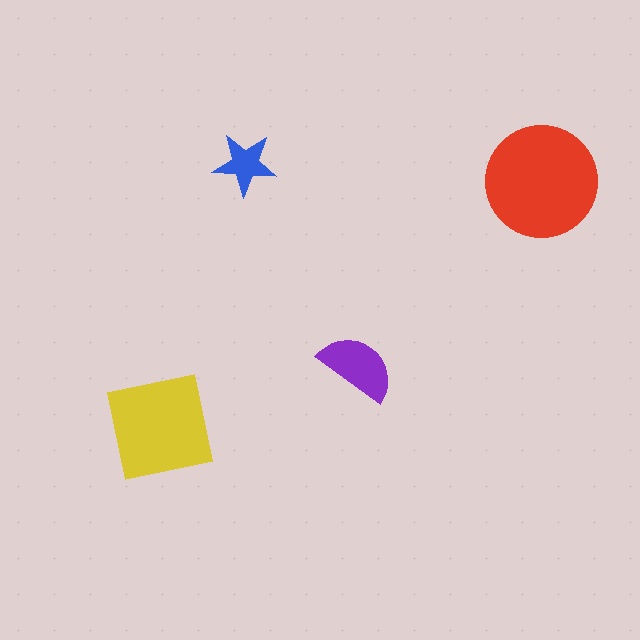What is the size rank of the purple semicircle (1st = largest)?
3rd.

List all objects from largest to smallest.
The red circle, the yellow square, the purple semicircle, the blue star.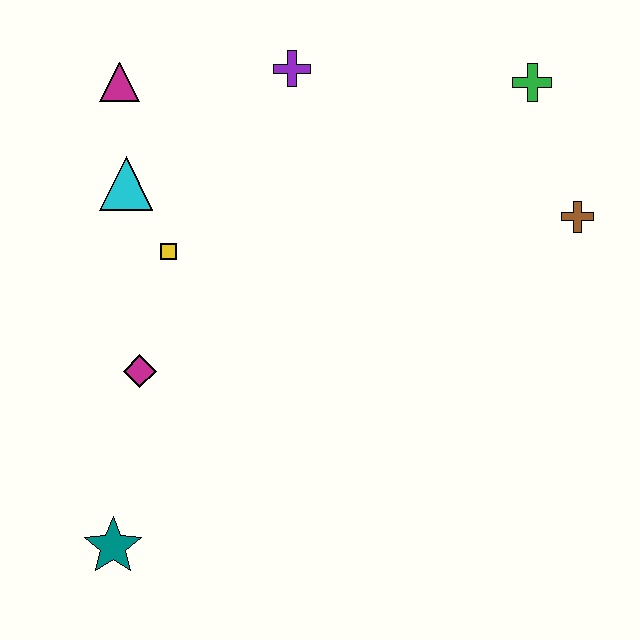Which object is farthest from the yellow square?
The brown cross is farthest from the yellow square.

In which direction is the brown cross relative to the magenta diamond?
The brown cross is to the right of the magenta diamond.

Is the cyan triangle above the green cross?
No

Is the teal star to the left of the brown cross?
Yes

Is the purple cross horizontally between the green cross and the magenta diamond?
Yes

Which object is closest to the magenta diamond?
The yellow square is closest to the magenta diamond.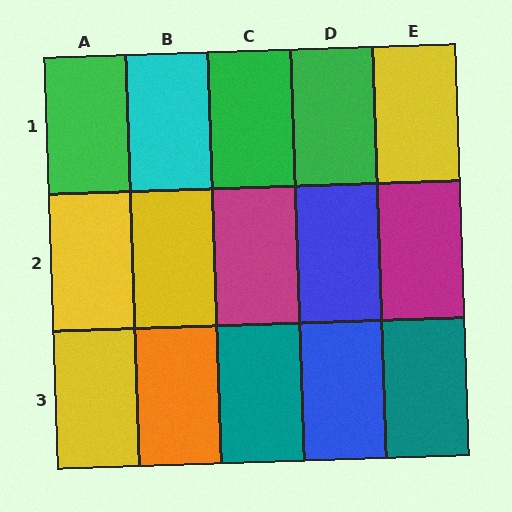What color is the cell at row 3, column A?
Yellow.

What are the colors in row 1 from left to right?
Green, cyan, green, green, yellow.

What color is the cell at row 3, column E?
Teal.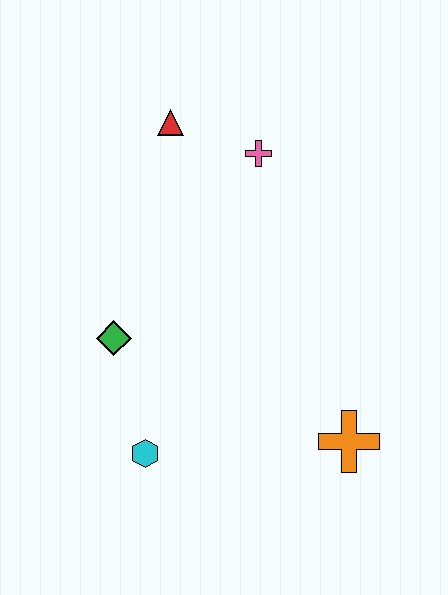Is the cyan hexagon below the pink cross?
Yes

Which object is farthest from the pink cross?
The cyan hexagon is farthest from the pink cross.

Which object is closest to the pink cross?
The red triangle is closest to the pink cross.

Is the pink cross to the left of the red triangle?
No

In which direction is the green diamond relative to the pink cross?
The green diamond is below the pink cross.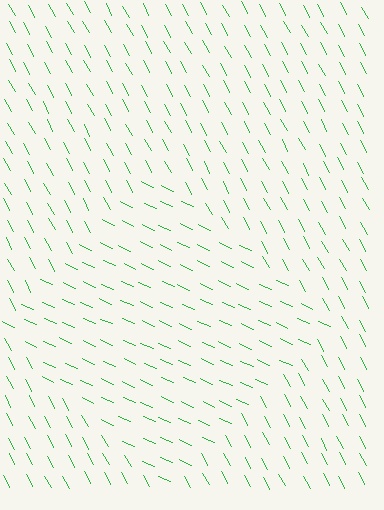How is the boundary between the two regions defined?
The boundary is defined purely by a change in line orientation (approximately 37 degrees difference). All lines are the same color and thickness.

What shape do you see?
I see a diamond.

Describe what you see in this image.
The image is filled with small green line segments. A diamond region in the image has lines oriented differently from the surrounding lines, creating a visible texture boundary.